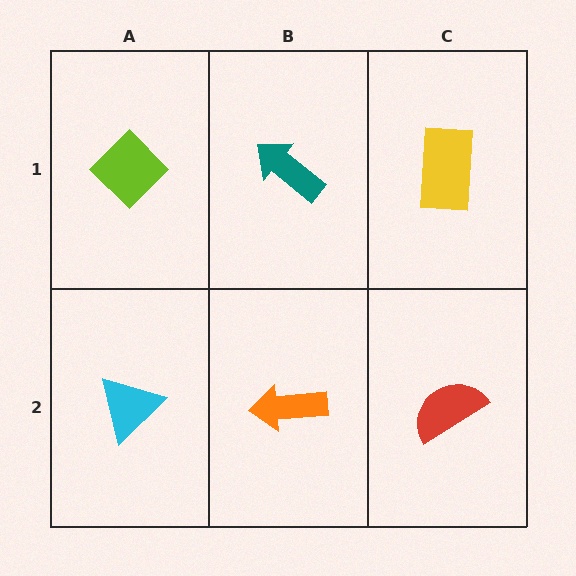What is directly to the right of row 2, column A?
An orange arrow.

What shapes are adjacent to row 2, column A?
A lime diamond (row 1, column A), an orange arrow (row 2, column B).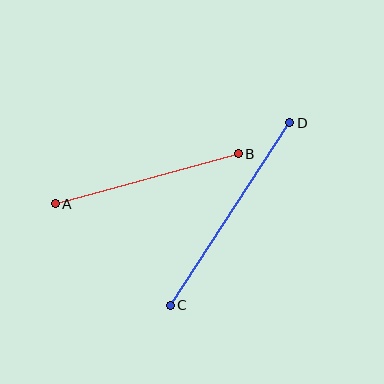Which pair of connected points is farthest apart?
Points C and D are farthest apart.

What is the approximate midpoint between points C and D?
The midpoint is at approximately (230, 214) pixels.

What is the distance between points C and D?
The distance is approximately 218 pixels.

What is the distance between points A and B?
The distance is approximately 190 pixels.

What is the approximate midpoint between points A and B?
The midpoint is at approximately (147, 179) pixels.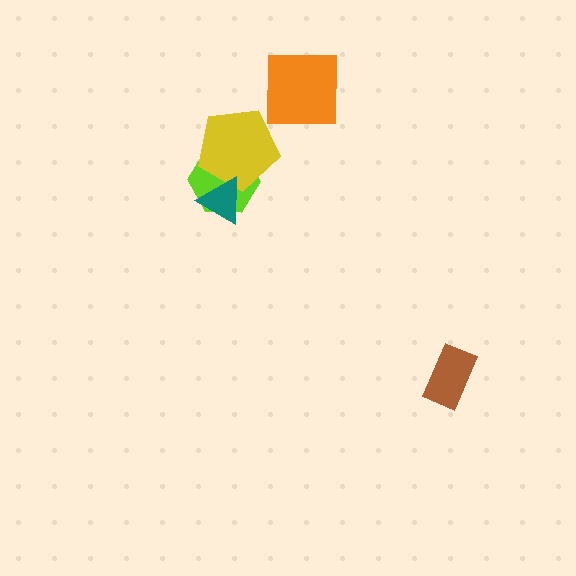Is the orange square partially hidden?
No, no other shape covers it.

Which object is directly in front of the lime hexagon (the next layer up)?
The yellow pentagon is directly in front of the lime hexagon.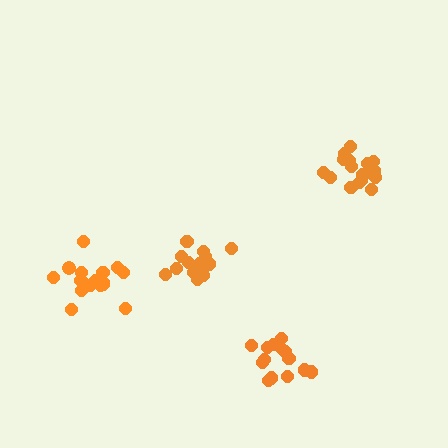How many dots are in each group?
Group 1: 17 dots, Group 2: 16 dots, Group 3: 16 dots, Group 4: 14 dots (63 total).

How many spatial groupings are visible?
There are 4 spatial groupings.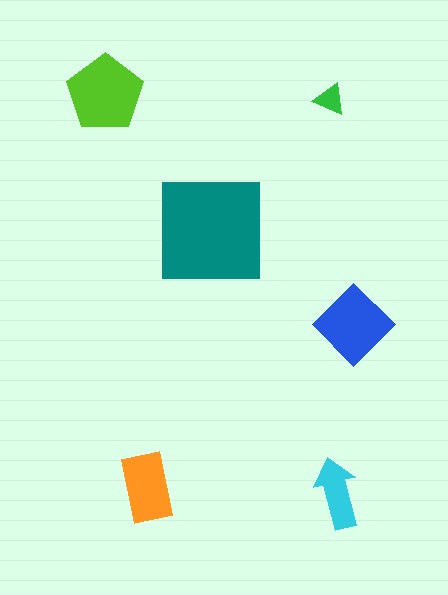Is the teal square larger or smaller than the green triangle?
Larger.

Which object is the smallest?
The green triangle.